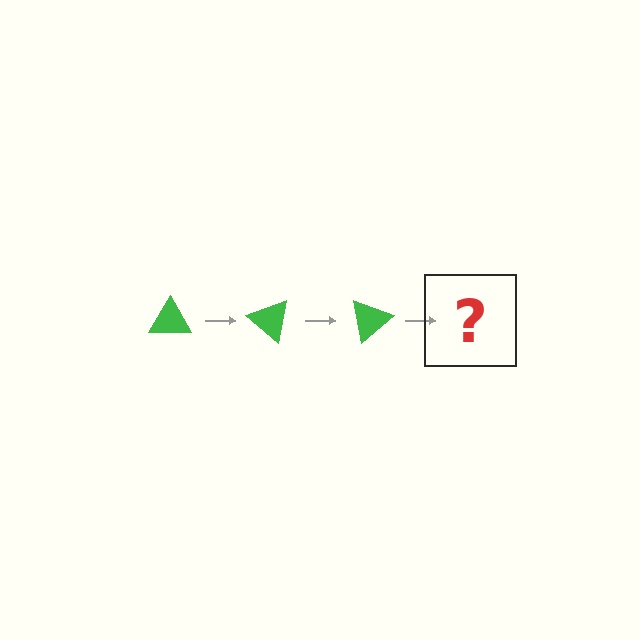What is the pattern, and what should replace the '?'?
The pattern is that the triangle rotates 40 degrees each step. The '?' should be a green triangle rotated 120 degrees.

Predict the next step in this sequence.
The next step is a green triangle rotated 120 degrees.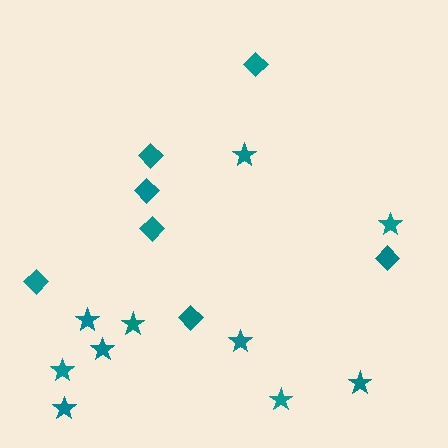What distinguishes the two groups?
There are 2 groups: one group of stars (10) and one group of diamonds (7).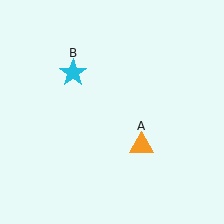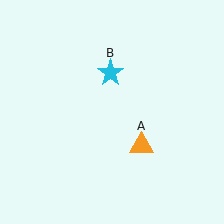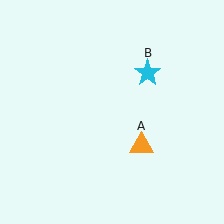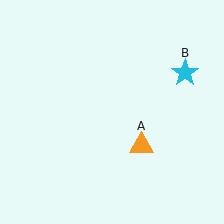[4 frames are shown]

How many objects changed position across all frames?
1 object changed position: cyan star (object B).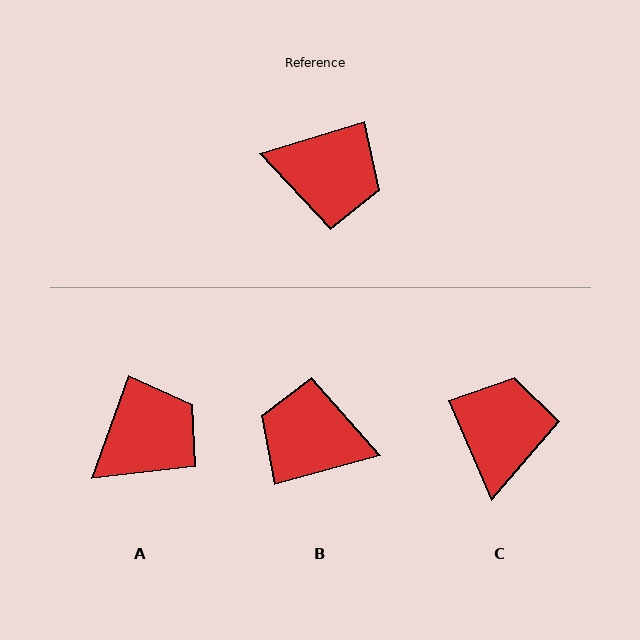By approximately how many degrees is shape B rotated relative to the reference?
Approximately 179 degrees counter-clockwise.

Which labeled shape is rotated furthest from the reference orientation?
B, about 179 degrees away.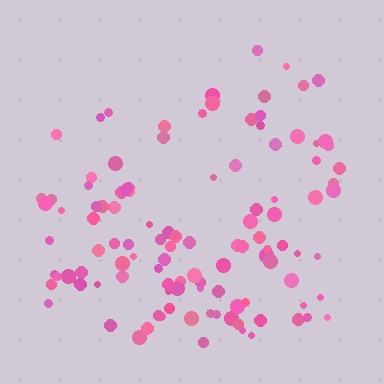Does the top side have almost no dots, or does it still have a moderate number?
Still a moderate number, just noticeably fewer than the bottom.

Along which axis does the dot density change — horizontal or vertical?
Vertical.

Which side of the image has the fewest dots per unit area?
The top.